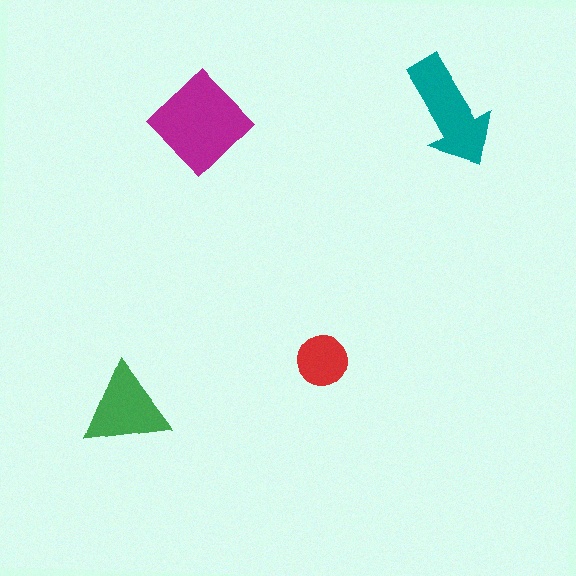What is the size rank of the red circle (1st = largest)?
4th.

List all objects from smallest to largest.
The red circle, the green triangle, the teal arrow, the magenta diamond.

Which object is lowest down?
The green triangle is bottommost.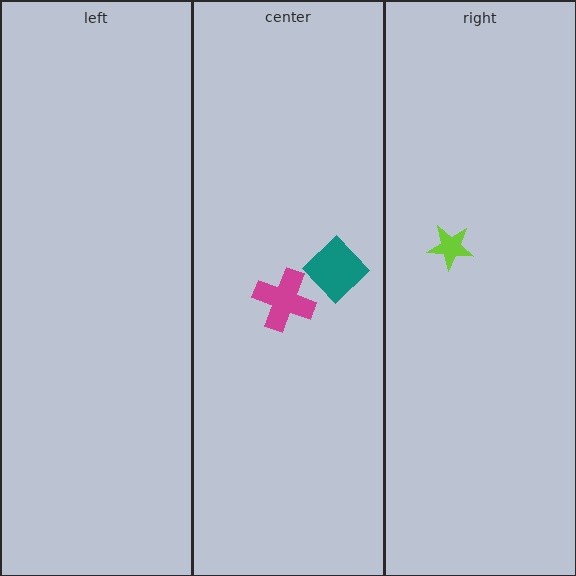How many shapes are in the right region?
1.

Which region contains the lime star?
The right region.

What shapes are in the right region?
The lime star.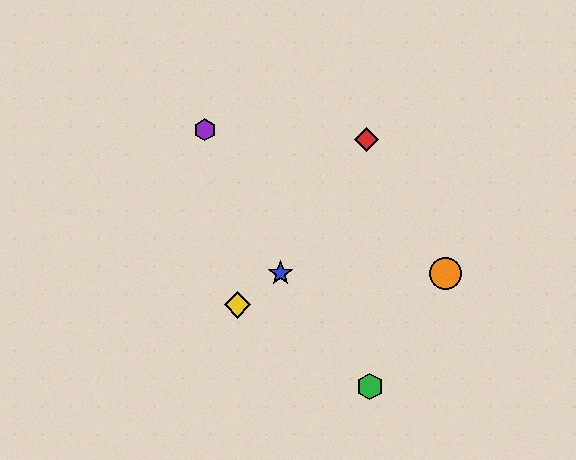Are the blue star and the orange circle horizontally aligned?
Yes, both are at y≈273.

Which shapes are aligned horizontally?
The blue star, the orange circle are aligned horizontally.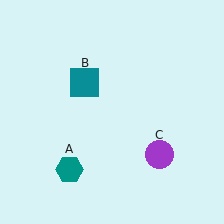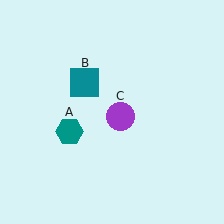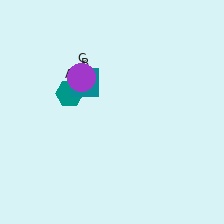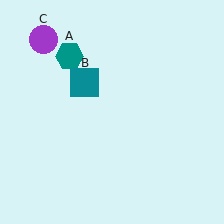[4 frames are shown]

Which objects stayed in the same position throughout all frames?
Teal square (object B) remained stationary.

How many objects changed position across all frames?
2 objects changed position: teal hexagon (object A), purple circle (object C).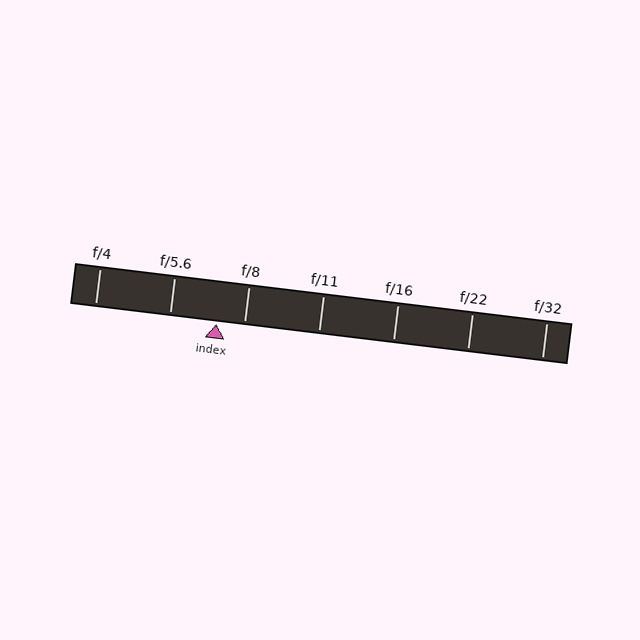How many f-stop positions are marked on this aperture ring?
There are 7 f-stop positions marked.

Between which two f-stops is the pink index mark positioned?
The index mark is between f/5.6 and f/8.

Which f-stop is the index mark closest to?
The index mark is closest to f/8.